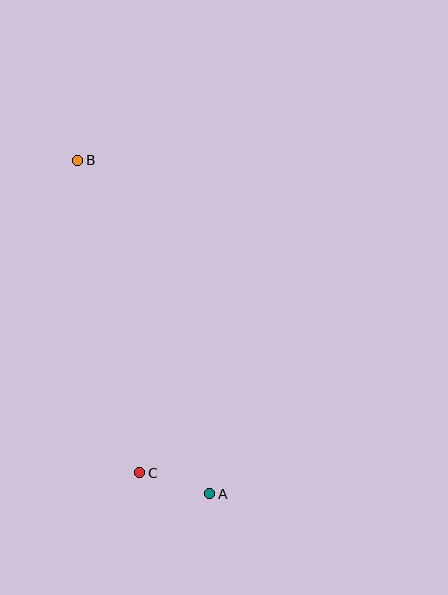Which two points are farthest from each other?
Points A and B are farthest from each other.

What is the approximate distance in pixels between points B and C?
The distance between B and C is approximately 319 pixels.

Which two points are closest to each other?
Points A and C are closest to each other.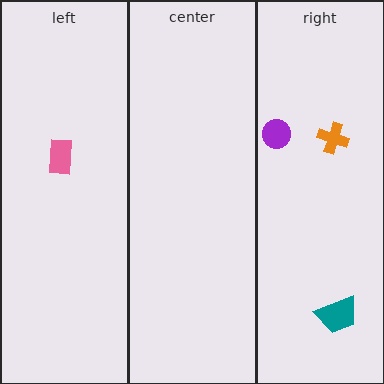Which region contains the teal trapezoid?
The right region.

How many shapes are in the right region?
3.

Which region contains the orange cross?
The right region.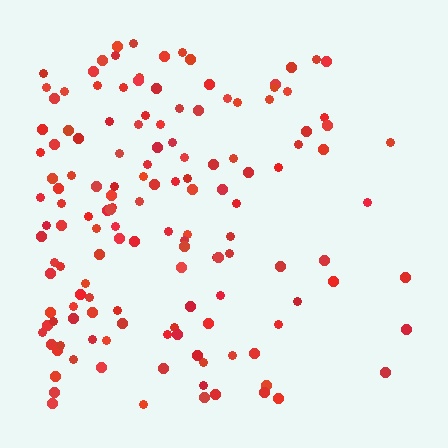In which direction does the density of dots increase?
From right to left, with the left side densest.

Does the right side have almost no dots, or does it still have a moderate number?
Still a moderate number, just noticeably fewer than the left.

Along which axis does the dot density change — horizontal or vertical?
Horizontal.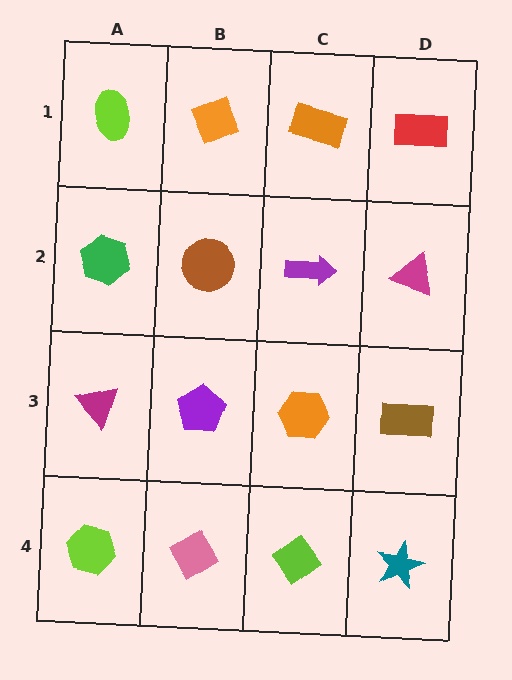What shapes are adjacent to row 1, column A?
A green hexagon (row 2, column A), an orange diamond (row 1, column B).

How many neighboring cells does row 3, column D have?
3.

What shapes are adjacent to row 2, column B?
An orange diamond (row 1, column B), a purple pentagon (row 3, column B), a green hexagon (row 2, column A), a purple arrow (row 2, column C).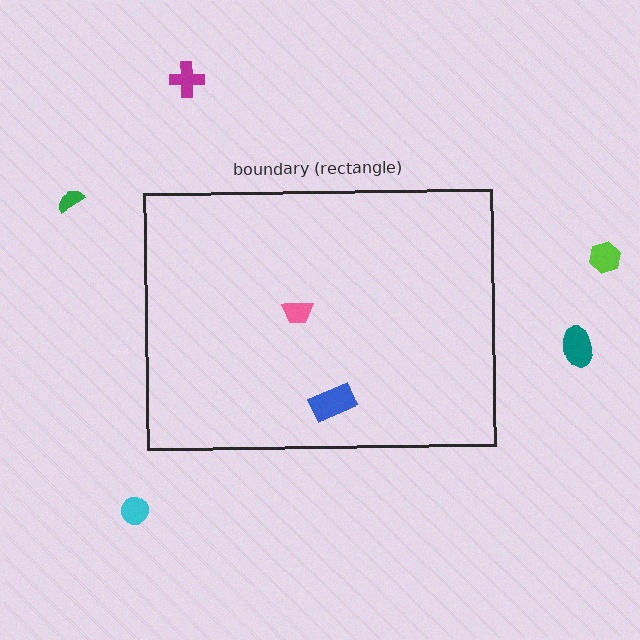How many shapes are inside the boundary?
2 inside, 5 outside.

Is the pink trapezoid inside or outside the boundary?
Inside.